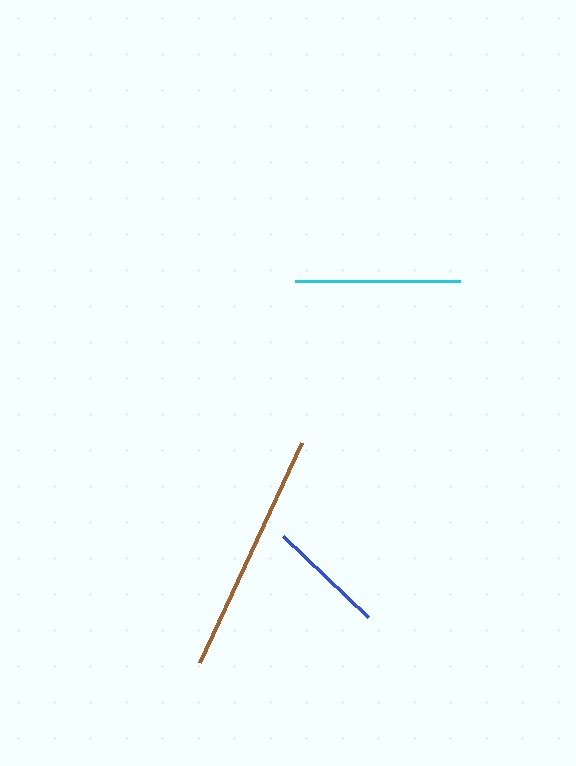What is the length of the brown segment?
The brown segment is approximately 243 pixels long.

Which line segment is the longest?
The brown line is the longest at approximately 243 pixels.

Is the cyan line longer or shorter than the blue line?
The cyan line is longer than the blue line.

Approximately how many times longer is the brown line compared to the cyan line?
The brown line is approximately 1.5 times the length of the cyan line.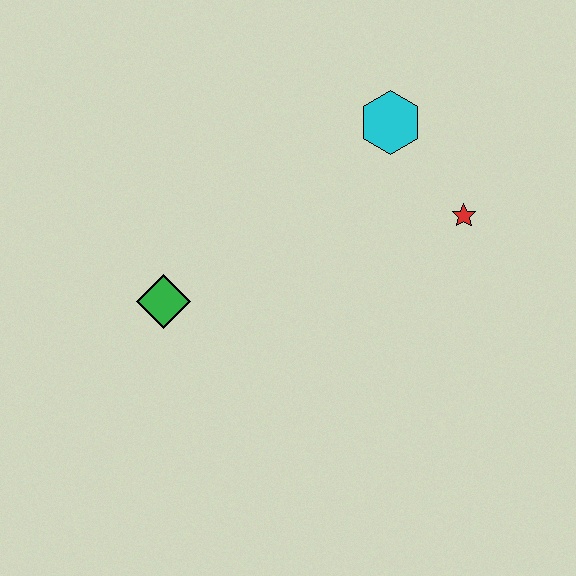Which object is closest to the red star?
The cyan hexagon is closest to the red star.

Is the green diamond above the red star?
No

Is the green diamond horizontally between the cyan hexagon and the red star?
No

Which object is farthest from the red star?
The green diamond is farthest from the red star.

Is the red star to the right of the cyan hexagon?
Yes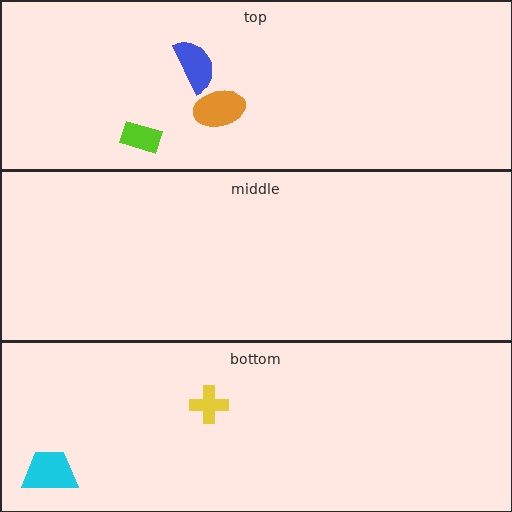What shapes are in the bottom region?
The cyan trapezoid, the yellow cross.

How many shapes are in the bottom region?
2.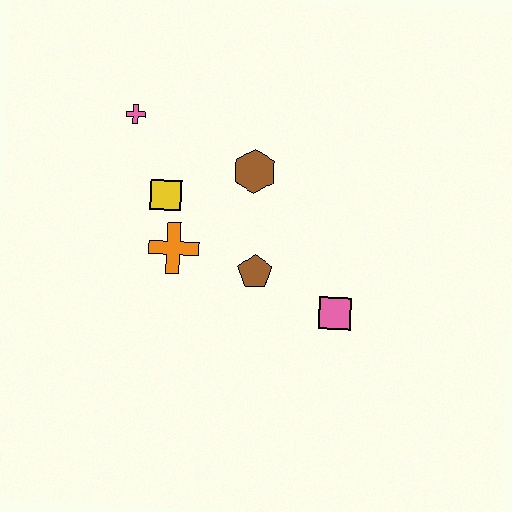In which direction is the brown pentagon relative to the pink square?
The brown pentagon is to the left of the pink square.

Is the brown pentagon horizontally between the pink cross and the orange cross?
No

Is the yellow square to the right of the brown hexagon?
No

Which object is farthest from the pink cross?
The pink square is farthest from the pink cross.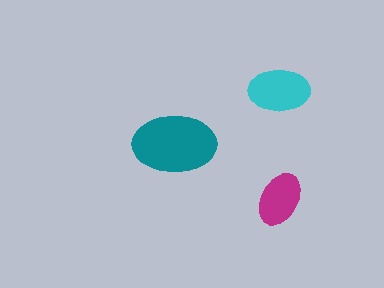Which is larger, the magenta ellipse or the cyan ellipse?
The cyan one.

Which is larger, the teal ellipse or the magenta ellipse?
The teal one.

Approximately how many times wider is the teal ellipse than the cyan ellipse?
About 1.5 times wider.